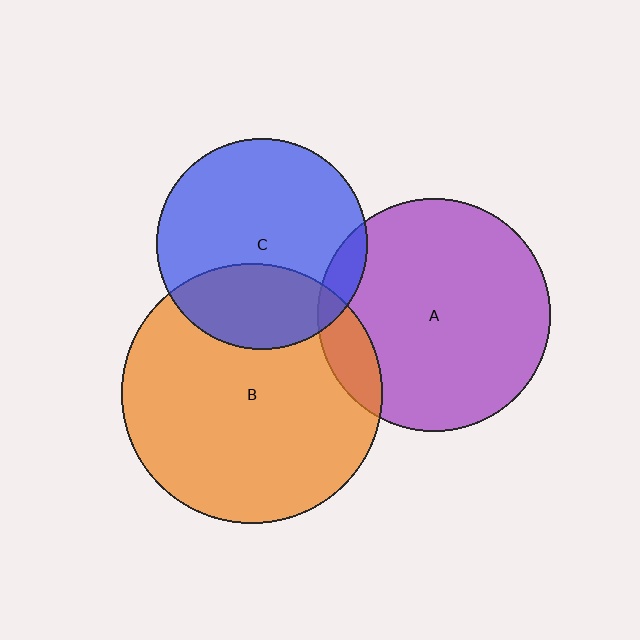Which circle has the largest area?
Circle B (orange).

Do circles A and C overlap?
Yes.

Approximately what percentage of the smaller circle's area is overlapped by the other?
Approximately 10%.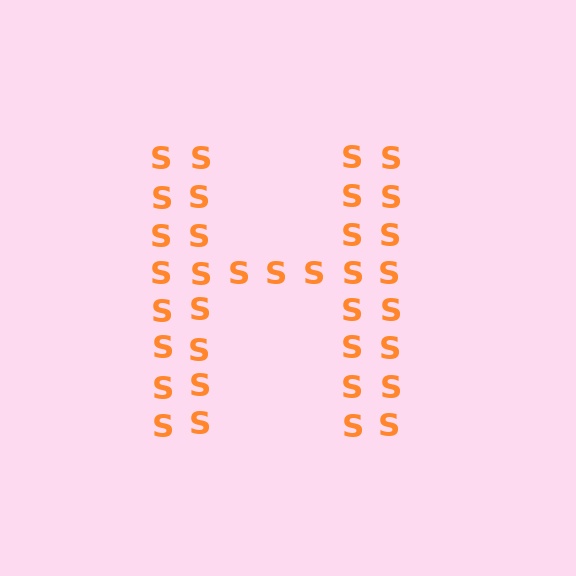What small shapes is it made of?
It is made of small letter S's.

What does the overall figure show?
The overall figure shows the letter H.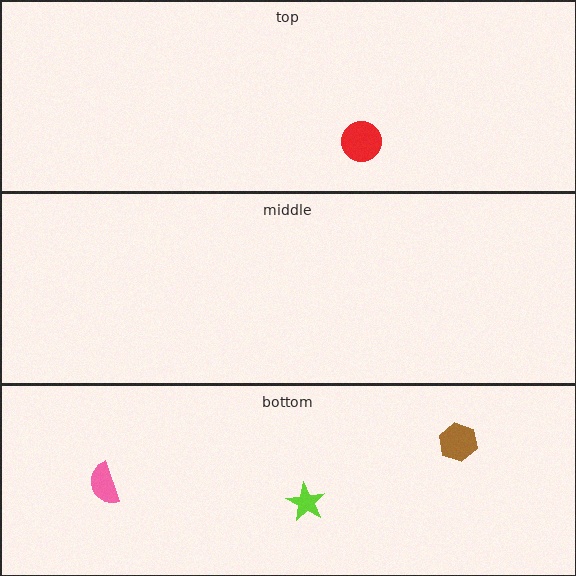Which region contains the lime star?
The bottom region.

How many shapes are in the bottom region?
3.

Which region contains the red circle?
The top region.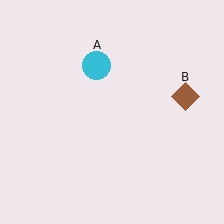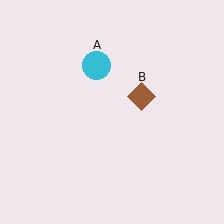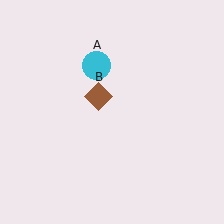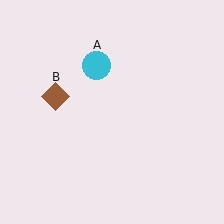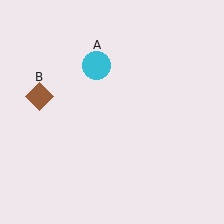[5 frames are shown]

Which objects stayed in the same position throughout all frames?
Cyan circle (object A) remained stationary.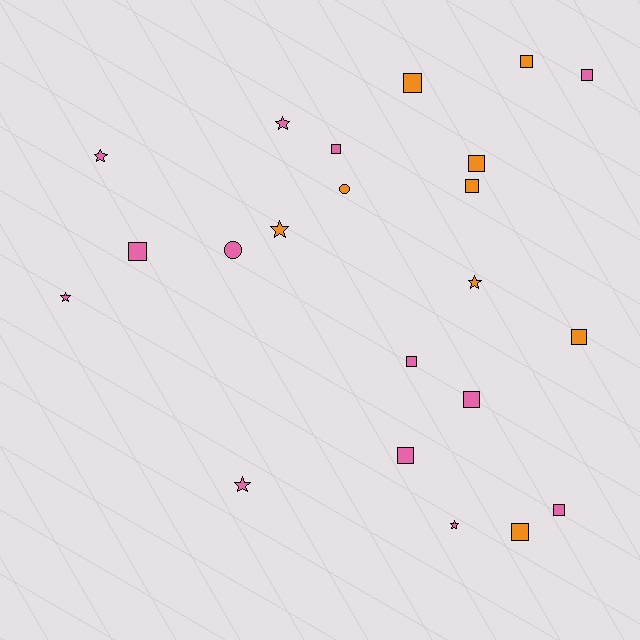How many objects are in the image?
There are 22 objects.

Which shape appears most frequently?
Square, with 13 objects.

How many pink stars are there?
There are 5 pink stars.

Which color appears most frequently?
Pink, with 13 objects.